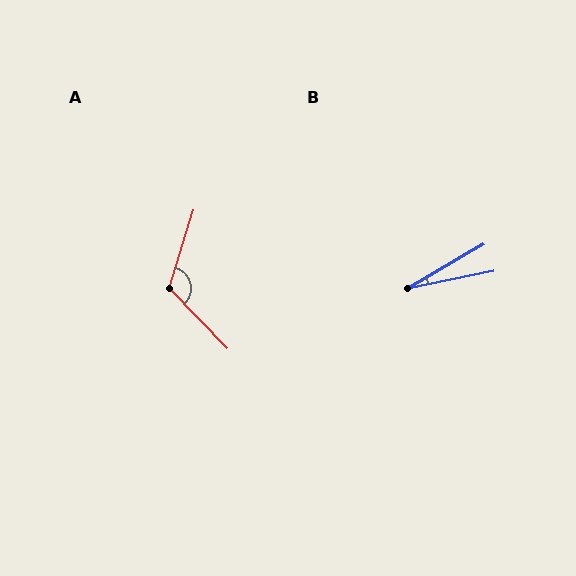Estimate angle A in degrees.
Approximately 119 degrees.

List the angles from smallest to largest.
B (19°), A (119°).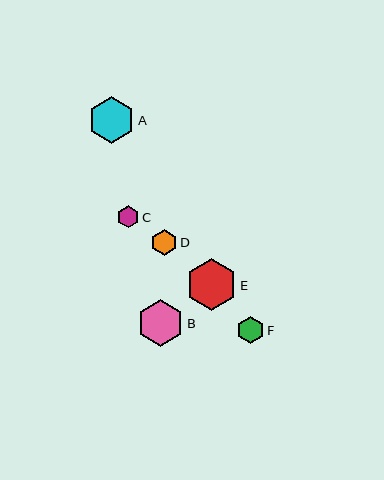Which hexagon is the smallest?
Hexagon C is the smallest with a size of approximately 22 pixels.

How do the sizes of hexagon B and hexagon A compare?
Hexagon B and hexagon A are approximately the same size.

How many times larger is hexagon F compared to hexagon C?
Hexagon F is approximately 1.2 times the size of hexagon C.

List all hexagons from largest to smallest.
From largest to smallest: E, B, A, F, D, C.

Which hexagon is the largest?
Hexagon E is the largest with a size of approximately 51 pixels.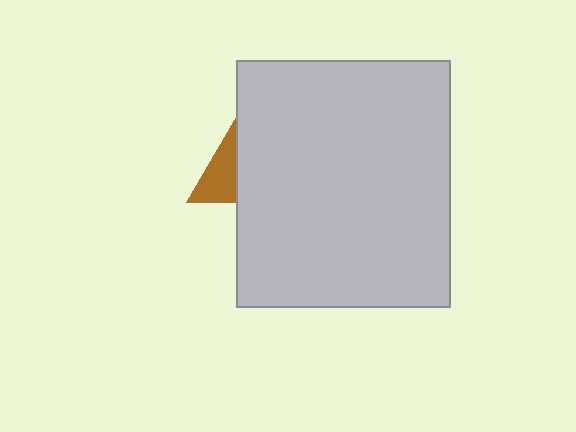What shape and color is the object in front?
The object in front is a light gray rectangle.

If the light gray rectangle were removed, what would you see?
You would see the complete brown triangle.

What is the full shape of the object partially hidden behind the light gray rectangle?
The partially hidden object is a brown triangle.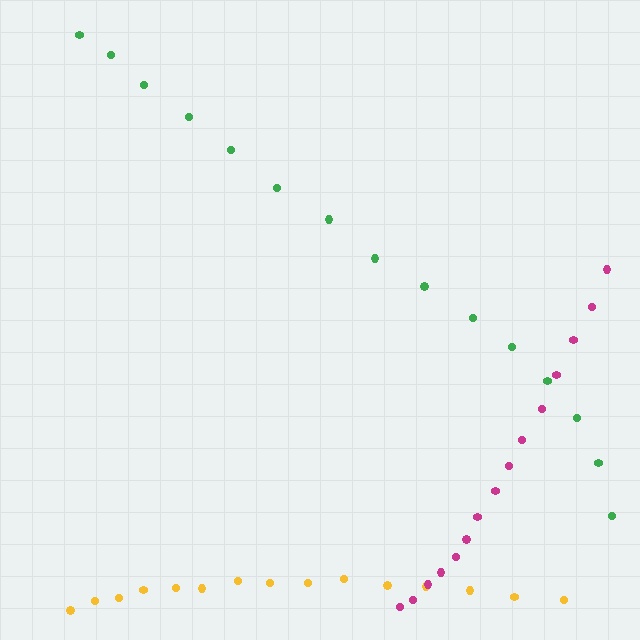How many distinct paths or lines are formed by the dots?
There are 3 distinct paths.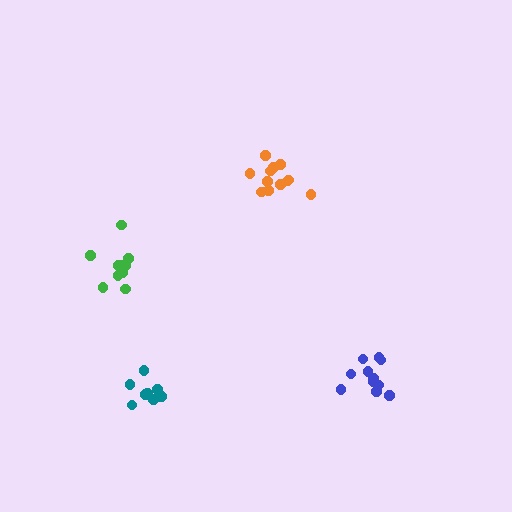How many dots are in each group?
Group 1: 10 dots, Group 2: 8 dots, Group 3: 12 dots, Group 4: 11 dots (41 total).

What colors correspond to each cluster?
The clusters are colored: green, teal, orange, blue.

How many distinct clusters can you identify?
There are 4 distinct clusters.